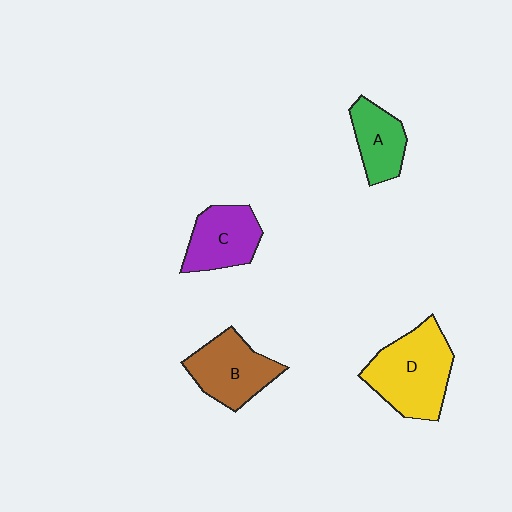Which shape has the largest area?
Shape D (yellow).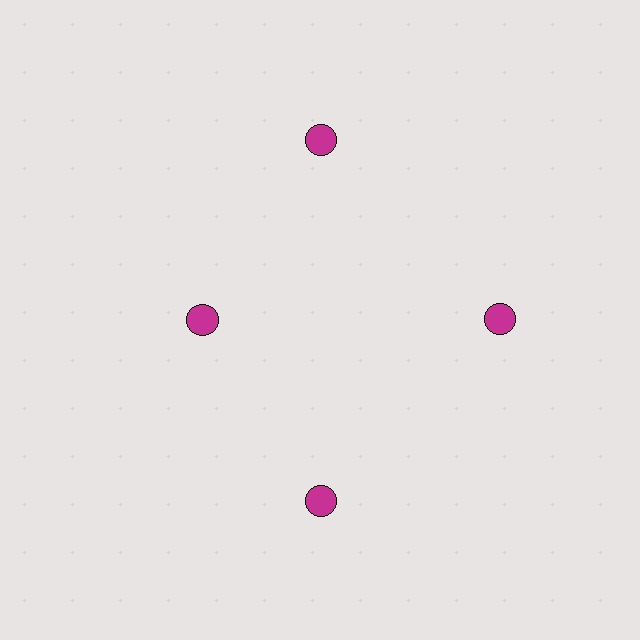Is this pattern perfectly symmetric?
No. The 4 magenta circles are arranged in a ring, but one element near the 9 o'clock position is pulled inward toward the center, breaking the 4-fold rotational symmetry.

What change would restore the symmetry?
The symmetry would be restored by moving it outward, back onto the ring so that all 4 circles sit at equal angles and equal distance from the center.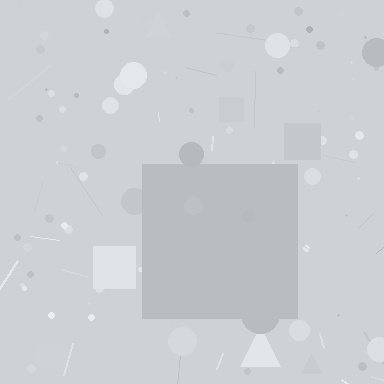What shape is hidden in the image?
A square is hidden in the image.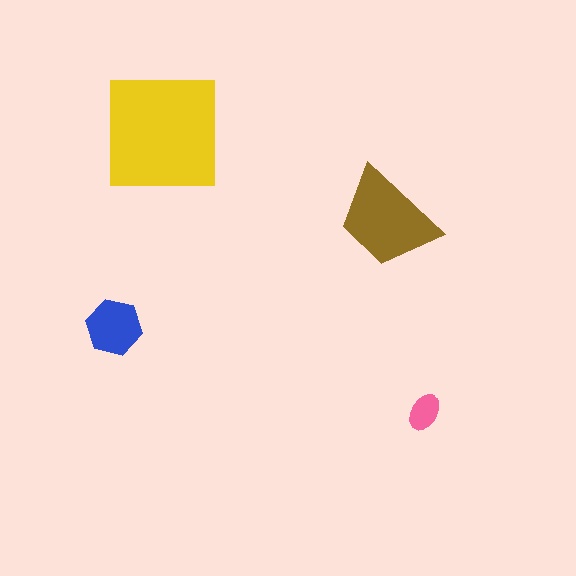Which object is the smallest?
The pink ellipse.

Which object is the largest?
The yellow square.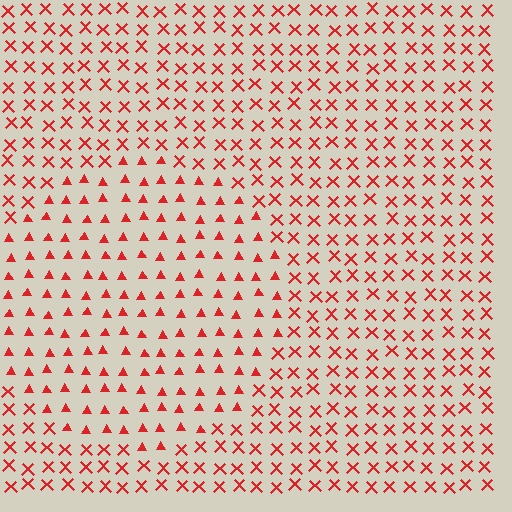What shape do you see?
I see a circle.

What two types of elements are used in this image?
The image uses triangles inside the circle region and X marks outside it.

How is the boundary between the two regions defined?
The boundary is defined by a change in element shape: triangles inside vs. X marks outside. All elements share the same color and spacing.